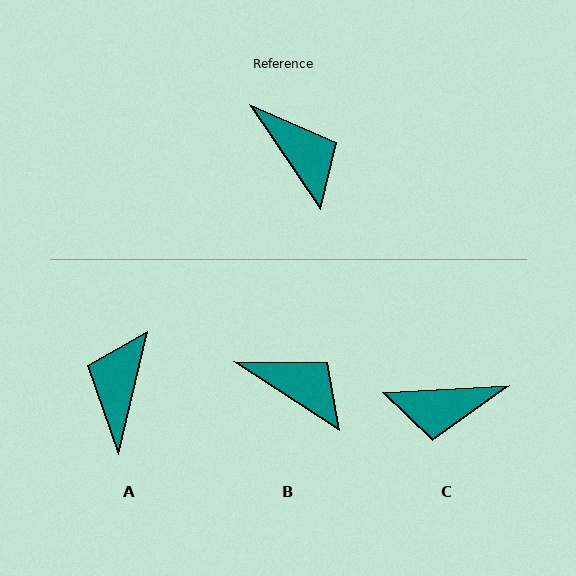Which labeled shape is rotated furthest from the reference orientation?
A, about 133 degrees away.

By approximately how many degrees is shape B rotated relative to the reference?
Approximately 23 degrees counter-clockwise.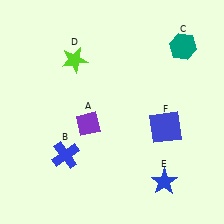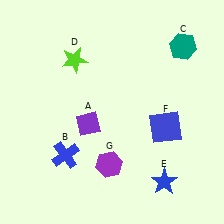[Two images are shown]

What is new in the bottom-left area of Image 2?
A purple hexagon (G) was added in the bottom-left area of Image 2.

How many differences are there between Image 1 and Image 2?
There is 1 difference between the two images.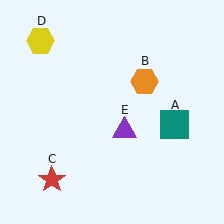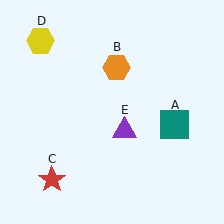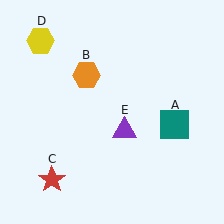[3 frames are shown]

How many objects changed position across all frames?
1 object changed position: orange hexagon (object B).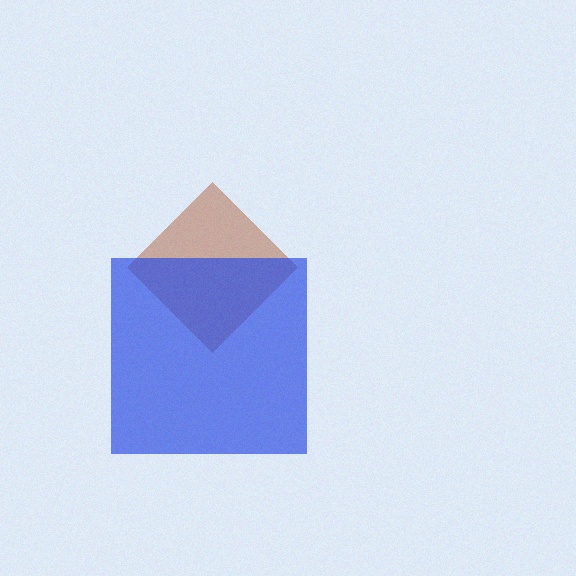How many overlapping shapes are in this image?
There are 2 overlapping shapes in the image.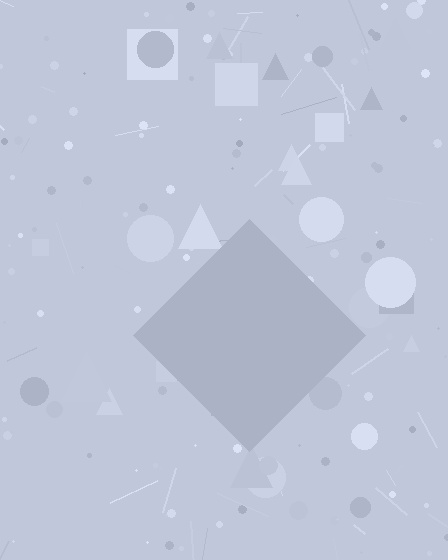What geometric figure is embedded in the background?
A diamond is embedded in the background.